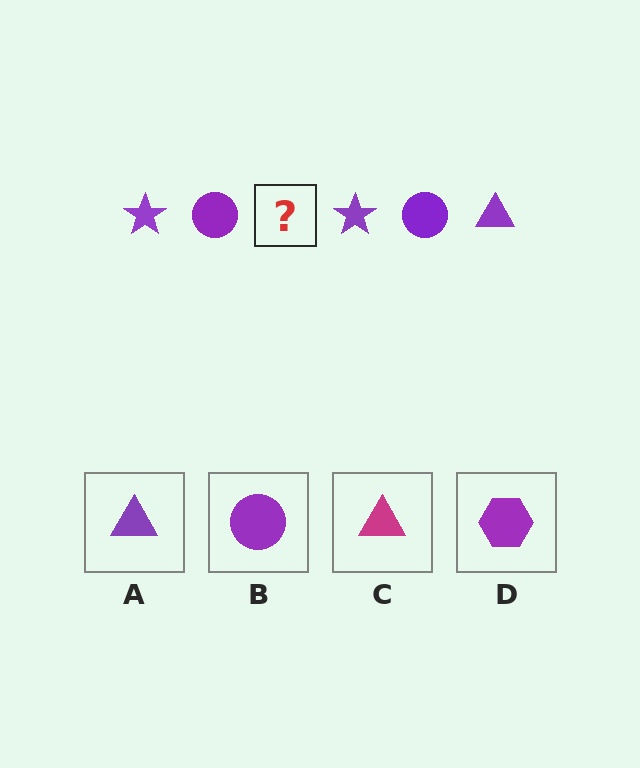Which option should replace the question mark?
Option A.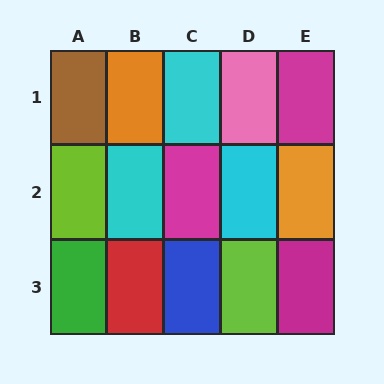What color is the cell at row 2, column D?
Cyan.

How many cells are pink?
1 cell is pink.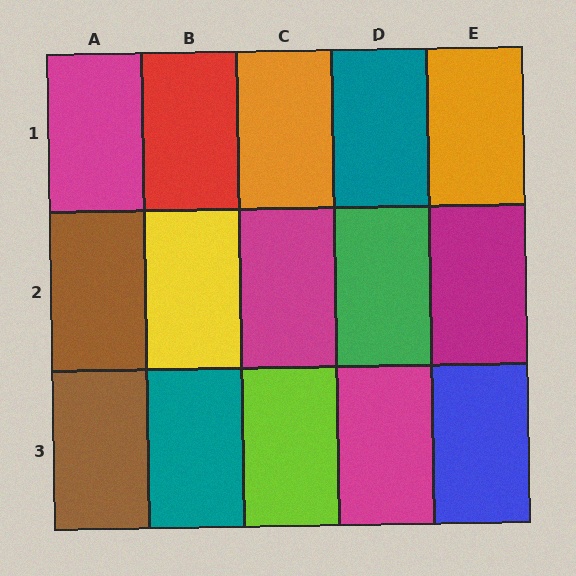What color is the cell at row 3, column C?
Lime.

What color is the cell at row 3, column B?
Teal.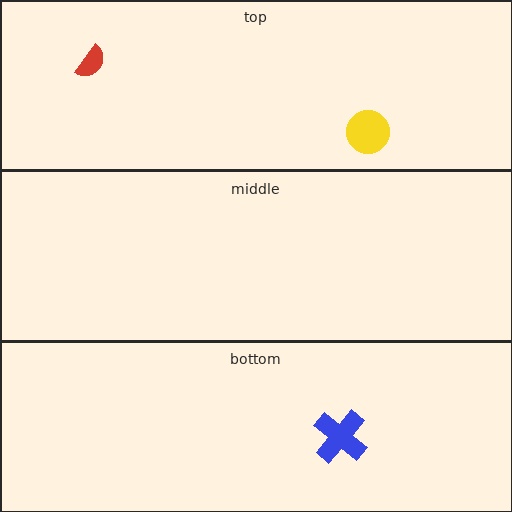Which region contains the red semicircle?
The top region.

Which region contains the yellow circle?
The top region.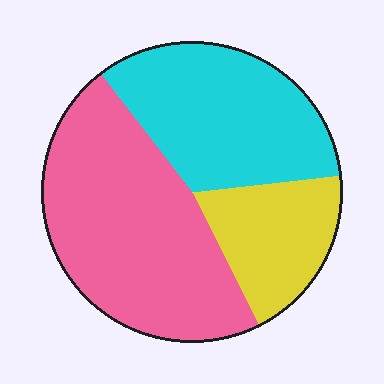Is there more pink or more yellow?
Pink.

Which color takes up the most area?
Pink, at roughly 45%.